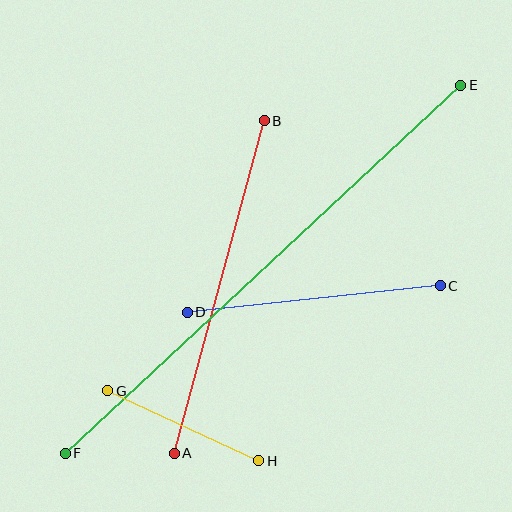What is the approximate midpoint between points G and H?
The midpoint is at approximately (183, 426) pixels.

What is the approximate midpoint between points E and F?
The midpoint is at approximately (263, 269) pixels.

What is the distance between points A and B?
The distance is approximately 344 pixels.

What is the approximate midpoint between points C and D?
The midpoint is at approximately (314, 299) pixels.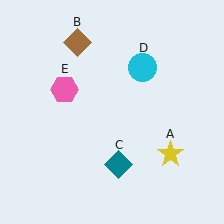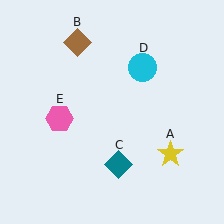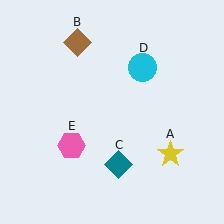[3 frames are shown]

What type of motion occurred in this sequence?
The pink hexagon (object E) rotated counterclockwise around the center of the scene.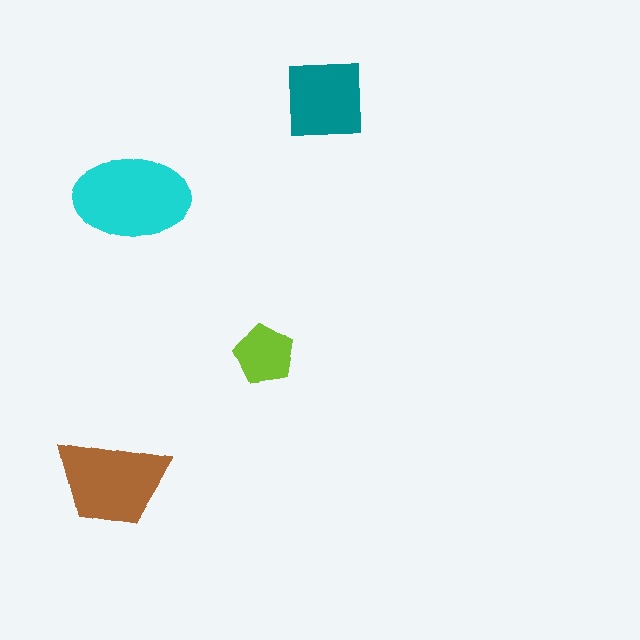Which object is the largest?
The cyan ellipse.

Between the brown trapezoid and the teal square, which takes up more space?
The brown trapezoid.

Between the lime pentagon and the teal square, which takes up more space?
The teal square.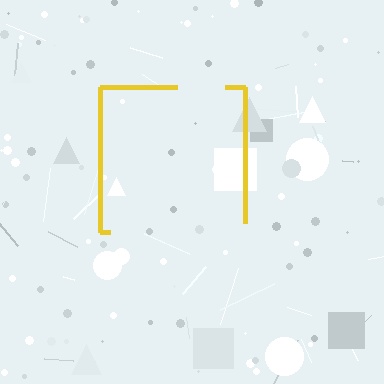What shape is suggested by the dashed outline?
The dashed outline suggests a square.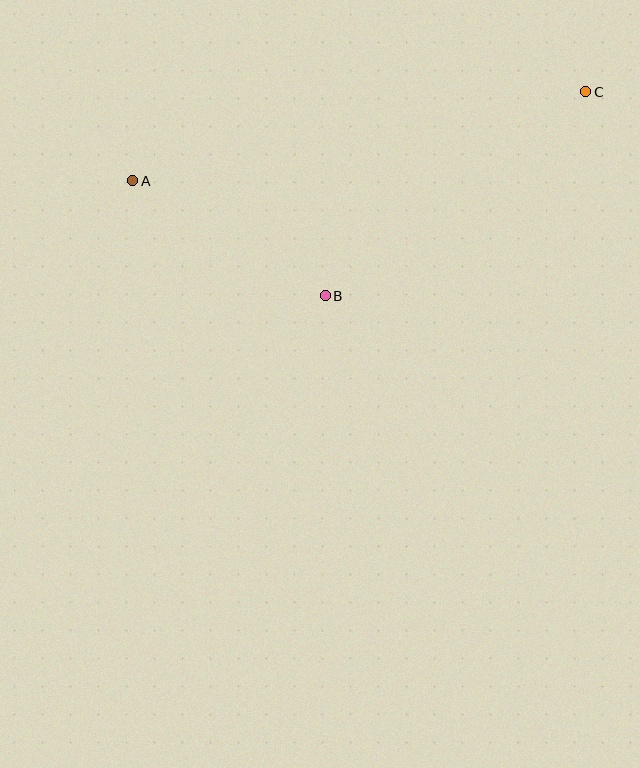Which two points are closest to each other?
Points A and B are closest to each other.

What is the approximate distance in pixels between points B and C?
The distance between B and C is approximately 331 pixels.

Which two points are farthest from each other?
Points A and C are farthest from each other.